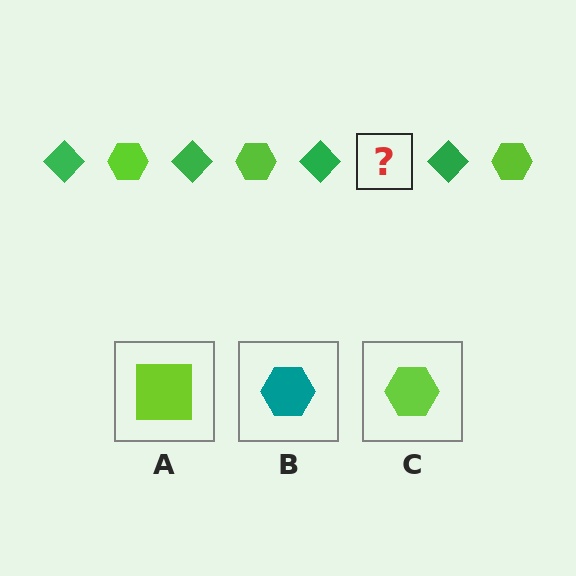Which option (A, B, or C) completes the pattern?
C.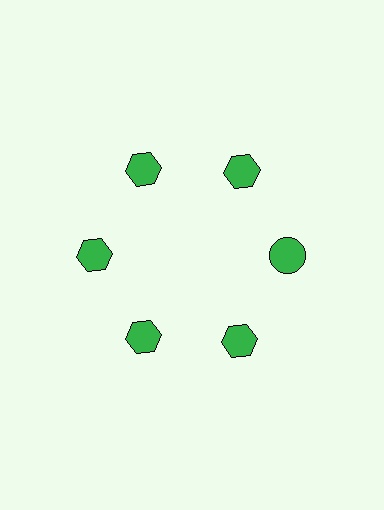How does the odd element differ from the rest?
It has a different shape: circle instead of hexagon.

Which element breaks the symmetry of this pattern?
The green circle at roughly the 3 o'clock position breaks the symmetry. All other shapes are green hexagons.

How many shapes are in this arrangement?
There are 6 shapes arranged in a ring pattern.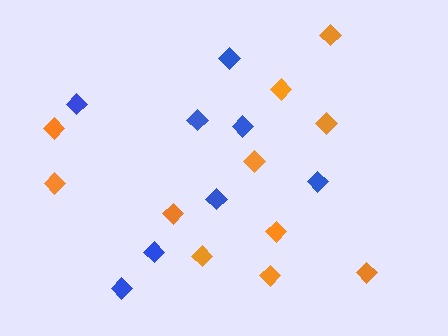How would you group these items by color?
There are 2 groups: one group of blue diamonds (8) and one group of orange diamonds (11).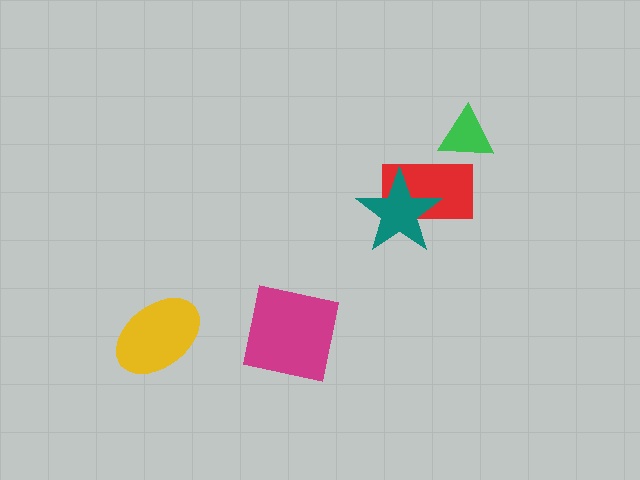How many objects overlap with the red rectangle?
2 objects overlap with the red rectangle.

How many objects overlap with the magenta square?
0 objects overlap with the magenta square.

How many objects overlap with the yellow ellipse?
0 objects overlap with the yellow ellipse.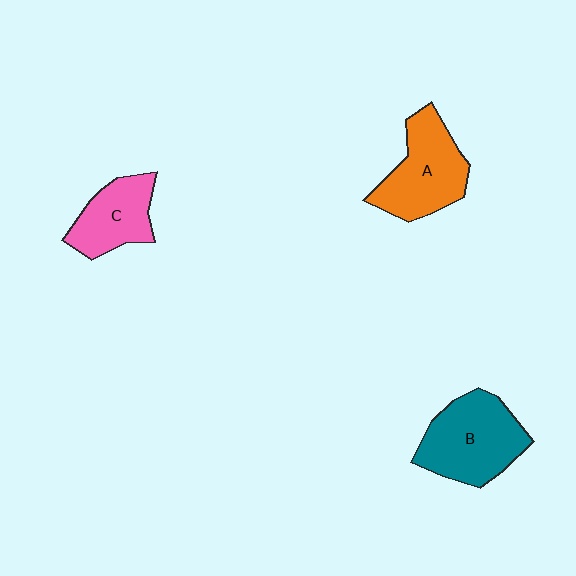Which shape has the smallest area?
Shape C (pink).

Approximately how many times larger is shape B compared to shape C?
Approximately 1.5 times.